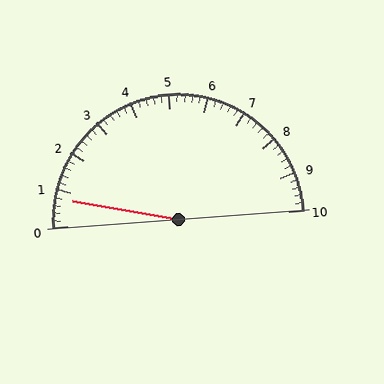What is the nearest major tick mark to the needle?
The nearest major tick mark is 1.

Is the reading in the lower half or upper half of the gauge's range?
The reading is in the lower half of the range (0 to 10).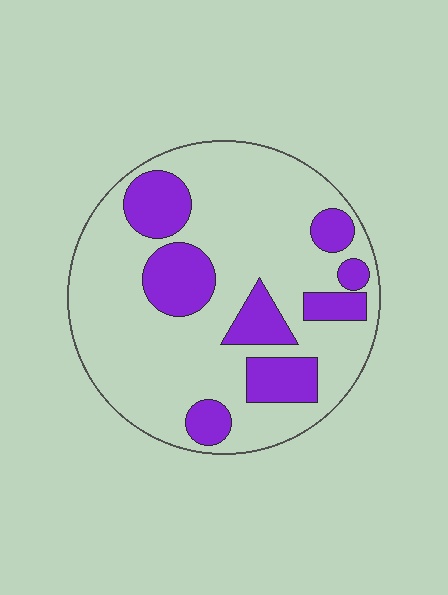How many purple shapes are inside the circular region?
8.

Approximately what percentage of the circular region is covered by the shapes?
Approximately 25%.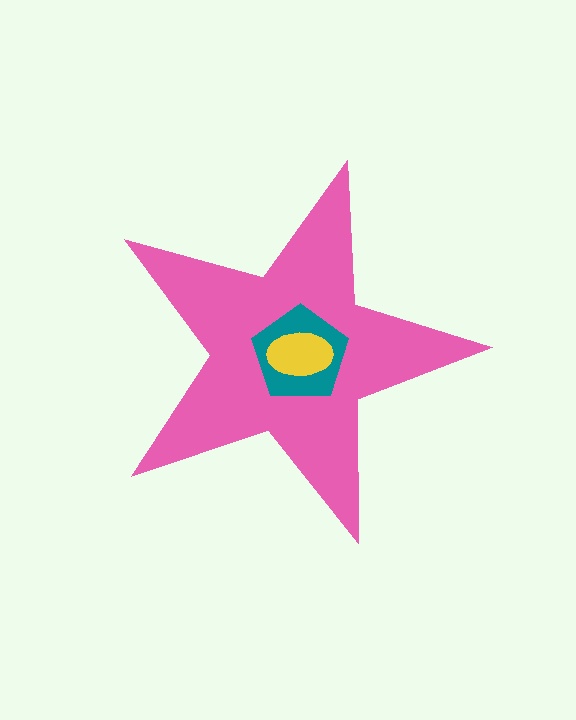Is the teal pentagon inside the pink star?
Yes.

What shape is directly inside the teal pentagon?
The yellow ellipse.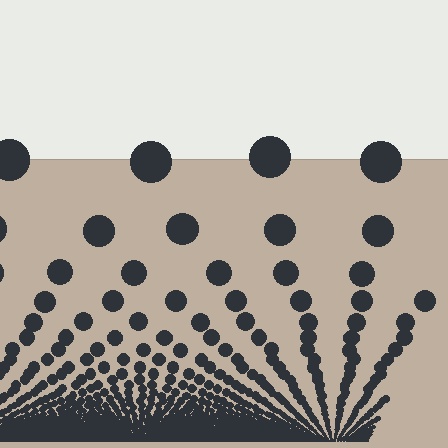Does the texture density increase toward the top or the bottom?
Density increases toward the bottom.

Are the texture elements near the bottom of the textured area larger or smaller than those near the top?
Smaller. The gradient is inverted — elements near the bottom are smaller and denser.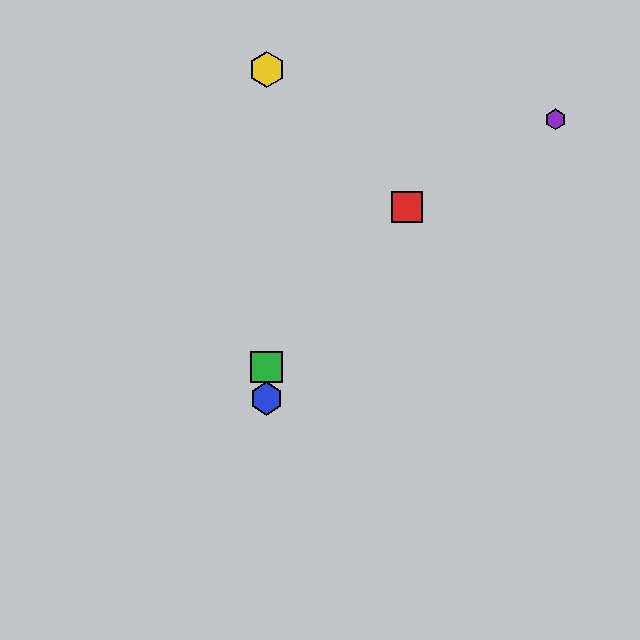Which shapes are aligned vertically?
The blue hexagon, the green square, the yellow hexagon are aligned vertically.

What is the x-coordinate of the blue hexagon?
The blue hexagon is at x≈267.